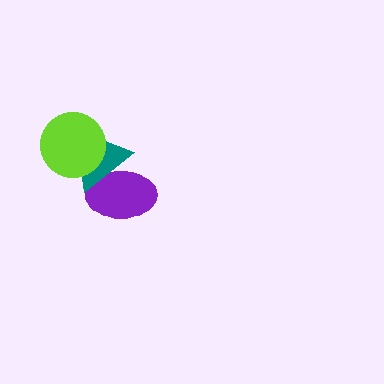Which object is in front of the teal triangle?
The lime circle is in front of the teal triangle.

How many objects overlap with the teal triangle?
2 objects overlap with the teal triangle.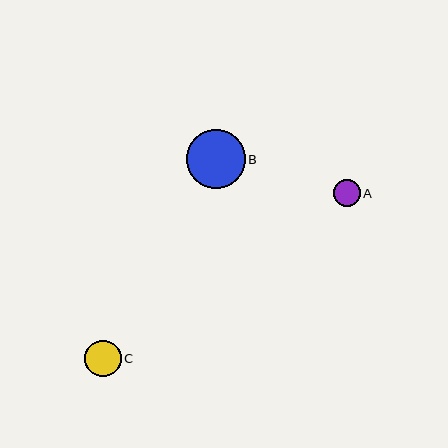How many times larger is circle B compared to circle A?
Circle B is approximately 2.2 times the size of circle A.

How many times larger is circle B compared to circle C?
Circle B is approximately 1.6 times the size of circle C.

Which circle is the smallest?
Circle A is the smallest with a size of approximately 27 pixels.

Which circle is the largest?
Circle B is the largest with a size of approximately 59 pixels.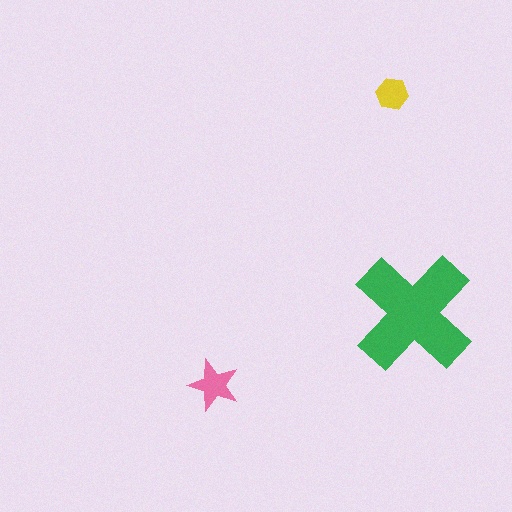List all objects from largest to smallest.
The green cross, the pink star, the yellow hexagon.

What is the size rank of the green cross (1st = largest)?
1st.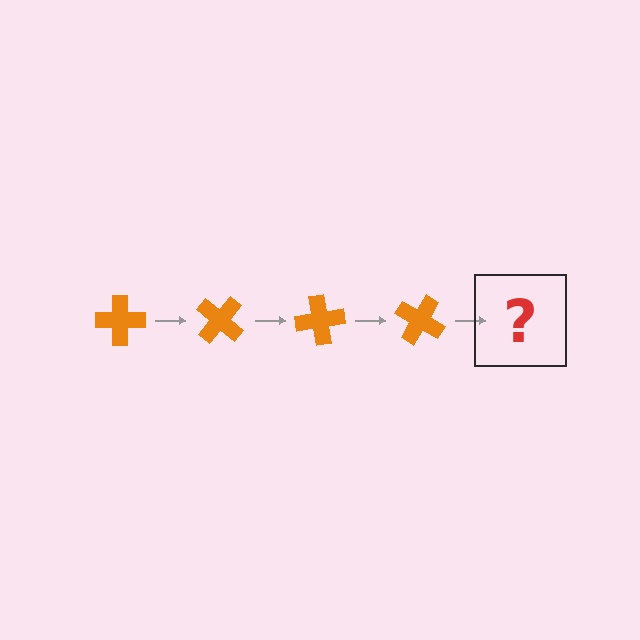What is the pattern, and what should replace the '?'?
The pattern is that the cross rotates 40 degrees each step. The '?' should be an orange cross rotated 160 degrees.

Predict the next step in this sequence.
The next step is an orange cross rotated 160 degrees.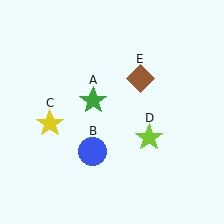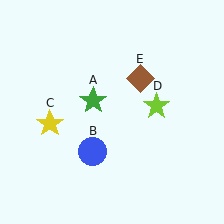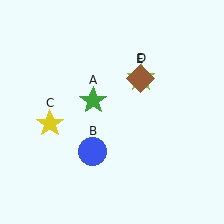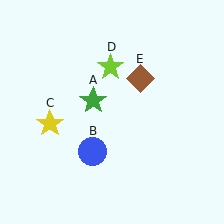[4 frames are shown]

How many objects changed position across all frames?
1 object changed position: lime star (object D).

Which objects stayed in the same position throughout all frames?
Green star (object A) and blue circle (object B) and yellow star (object C) and brown diamond (object E) remained stationary.